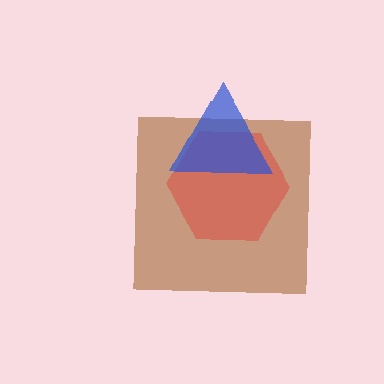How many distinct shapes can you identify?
There are 3 distinct shapes: a brown square, a red hexagon, a blue triangle.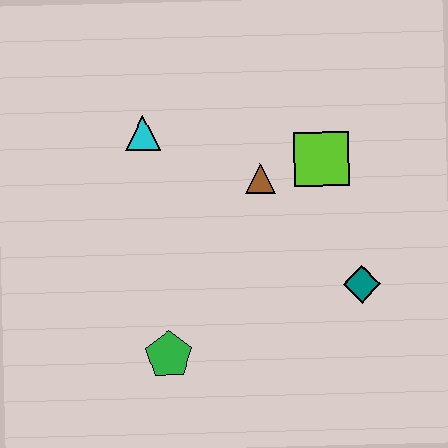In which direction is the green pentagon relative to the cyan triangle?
The green pentagon is below the cyan triangle.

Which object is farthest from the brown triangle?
The green pentagon is farthest from the brown triangle.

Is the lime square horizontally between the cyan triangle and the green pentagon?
No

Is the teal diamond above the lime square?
No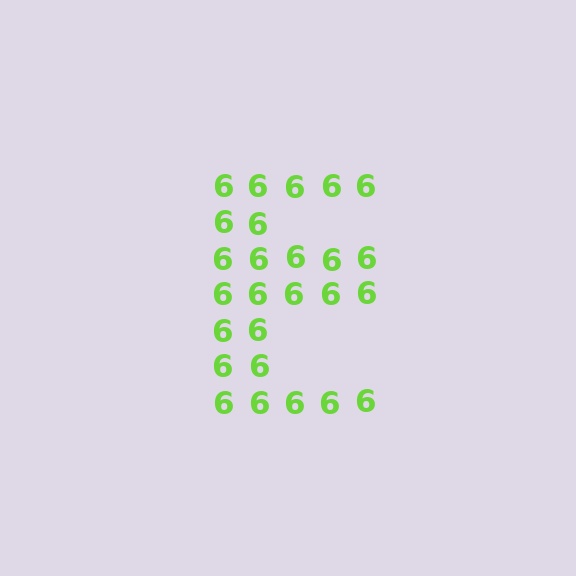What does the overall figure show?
The overall figure shows the letter E.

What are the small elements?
The small elements are digit 6's.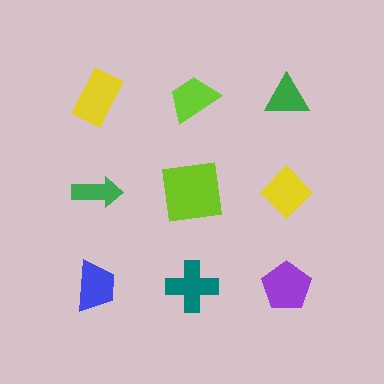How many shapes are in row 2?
3 shapes.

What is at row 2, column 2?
A lime square.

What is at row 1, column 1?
A yellow rectangle.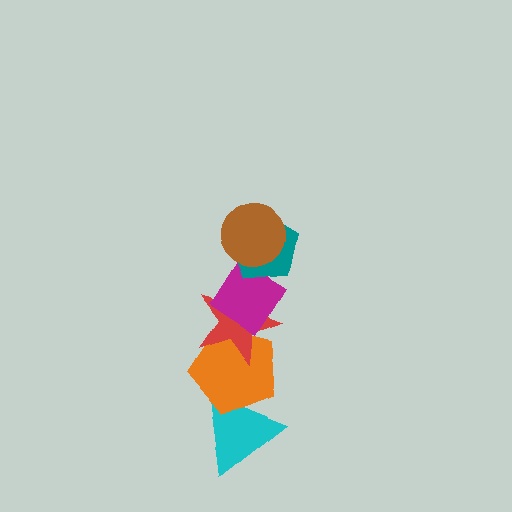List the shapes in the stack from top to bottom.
From top to bottom: the brown circle, the teal pentagon, the magenta diamond, the red star, the orange pentagon, the cyan triangle.